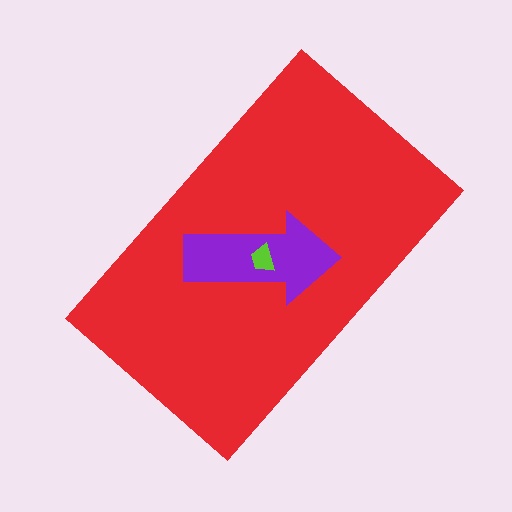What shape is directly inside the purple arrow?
The lime trapezoid.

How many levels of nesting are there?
3.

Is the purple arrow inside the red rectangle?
Yes.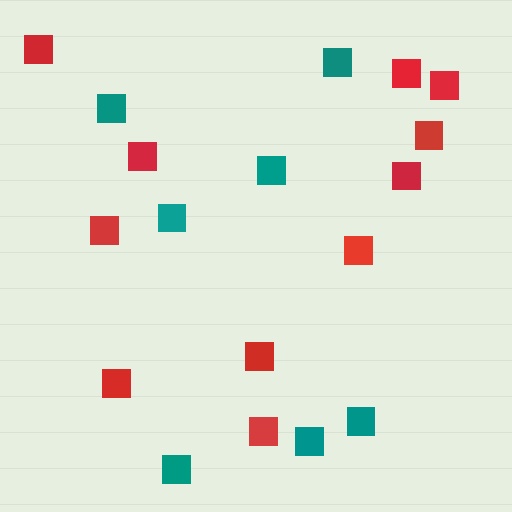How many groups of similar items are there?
There are 2 groups: one group of red squares (11) and one group of teal squares (7).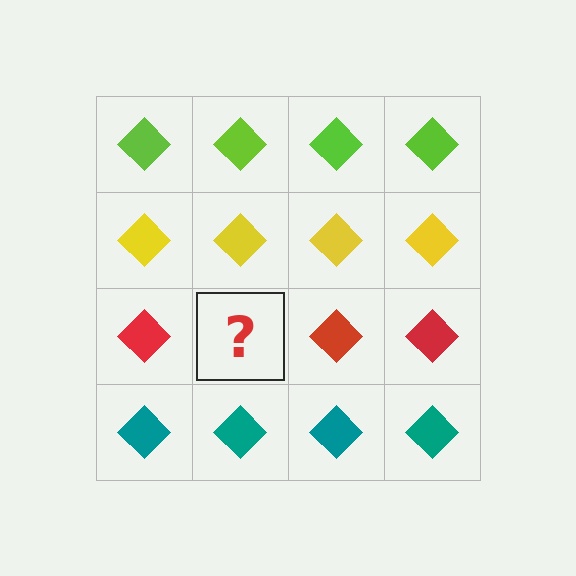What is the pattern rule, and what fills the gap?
The rule is that each row has a consistent color. The gap should be filled with a red diamond.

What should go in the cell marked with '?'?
The missing cell should contain a red diamond.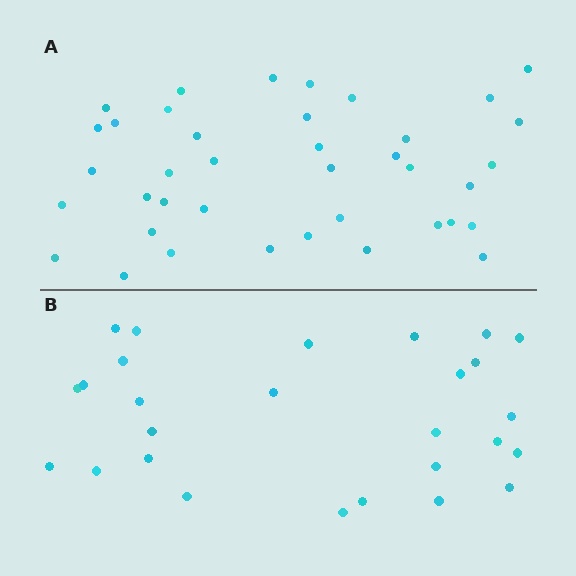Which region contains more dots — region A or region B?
Region A (the top region) has more dots.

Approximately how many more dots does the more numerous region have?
Region A has roughly 12 or so more dots than region B.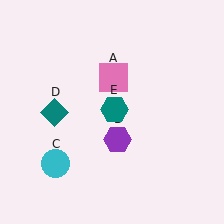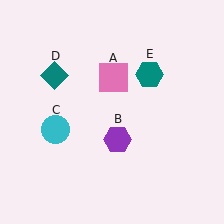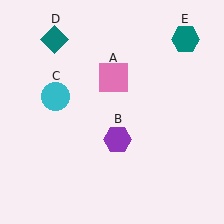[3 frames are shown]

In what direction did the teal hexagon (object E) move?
The teal hexagon (object E) moved up and to the right.